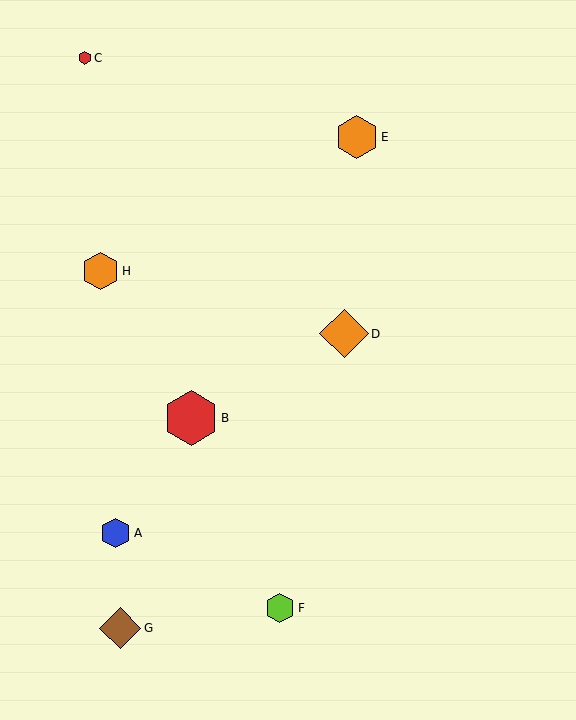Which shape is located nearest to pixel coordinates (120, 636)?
The brown diamond (labeled G) at (120, 628) is nearest to that location.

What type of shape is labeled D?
Shape D is an orange diamond.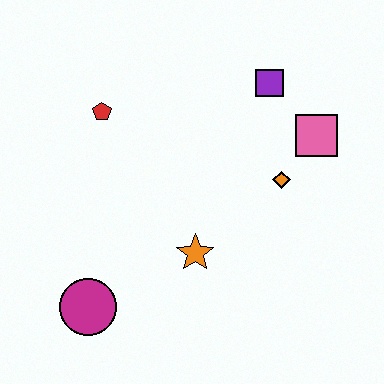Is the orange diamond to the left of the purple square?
No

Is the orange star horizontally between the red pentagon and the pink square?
Yes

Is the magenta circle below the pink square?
Yes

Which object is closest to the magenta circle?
The orange star is closest to the magenta circle.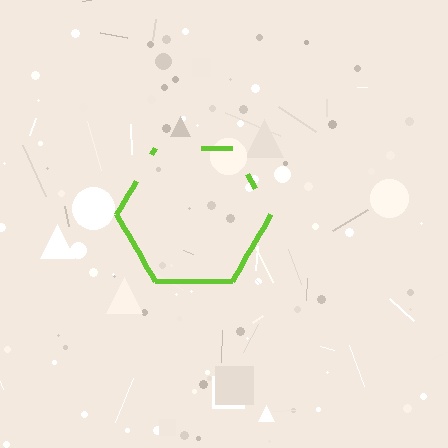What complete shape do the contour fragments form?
The contour fragments form a hexagon.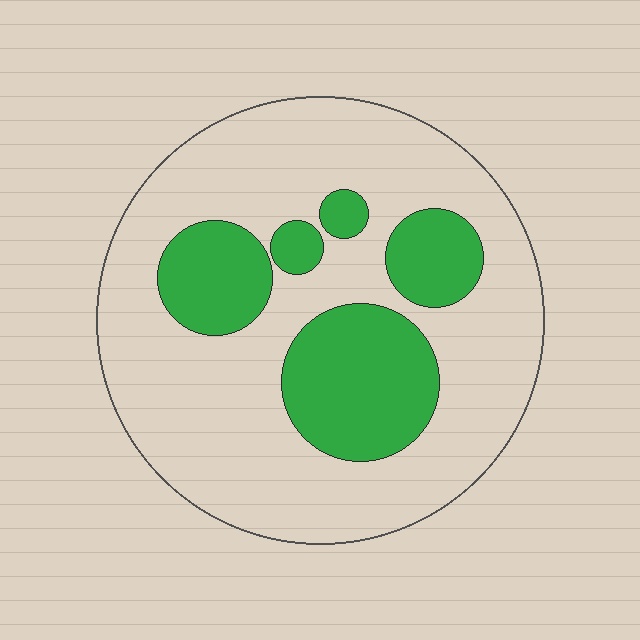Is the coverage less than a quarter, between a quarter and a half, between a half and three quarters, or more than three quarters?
Between a quarter and a half.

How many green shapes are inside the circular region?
5.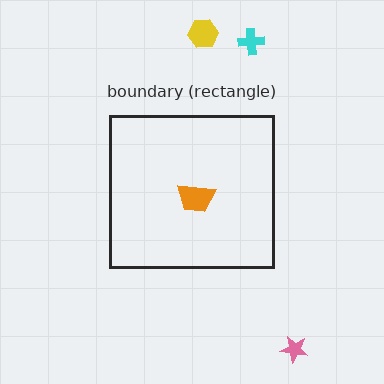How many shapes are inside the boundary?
1 inside, 3 outside.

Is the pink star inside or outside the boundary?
Outside.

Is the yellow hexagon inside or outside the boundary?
Outside.